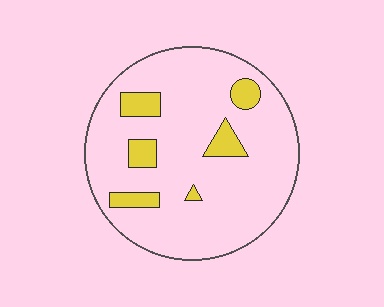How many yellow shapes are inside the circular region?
6.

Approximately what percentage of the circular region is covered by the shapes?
Approximately 15%.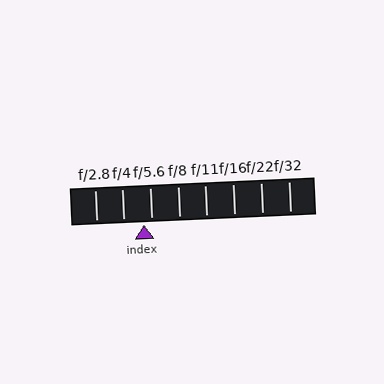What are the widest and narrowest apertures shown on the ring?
The widest aperture shown is f/2.8 and the narrowest is f/32.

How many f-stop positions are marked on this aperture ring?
There are 8 f-stop positions marked.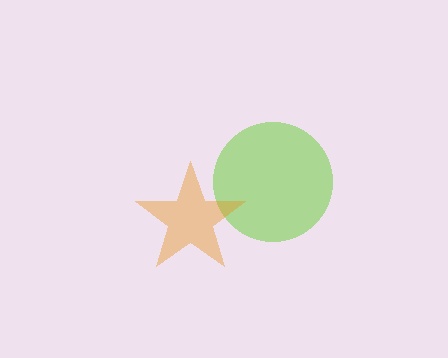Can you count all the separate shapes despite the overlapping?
Yes, there are 2 separate shapes.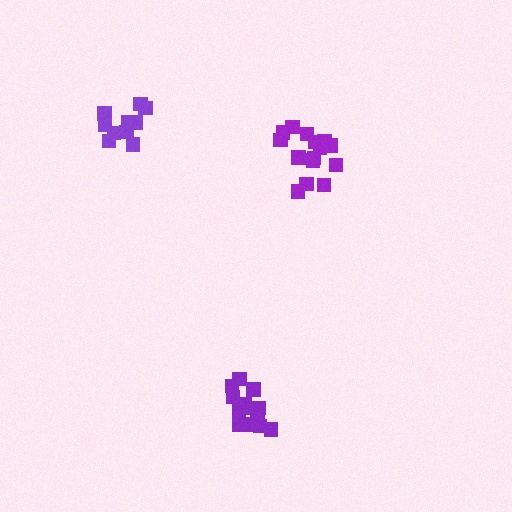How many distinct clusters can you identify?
There are 3 distinct clusters.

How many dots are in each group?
Group 1: 15 dots, Group 2: 13 dots, Group 3: 10 dots (38 total).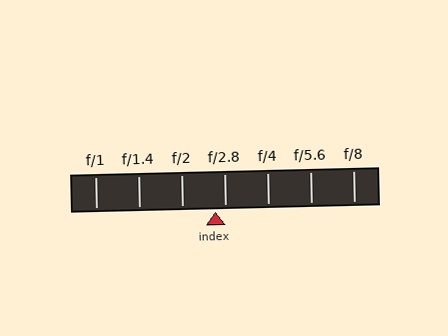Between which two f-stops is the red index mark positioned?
The index mark is between f/2 and f/2.8.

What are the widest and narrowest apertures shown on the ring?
The widest aperture shown is f/1 and the narrowest is f/8.